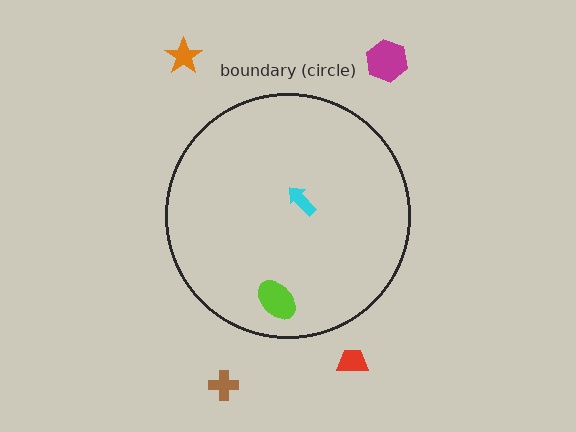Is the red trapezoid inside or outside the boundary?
Outside.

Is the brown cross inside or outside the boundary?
Outside.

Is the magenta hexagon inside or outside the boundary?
Outside.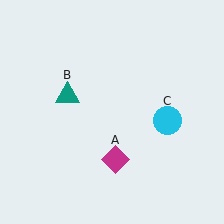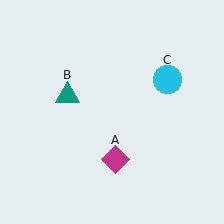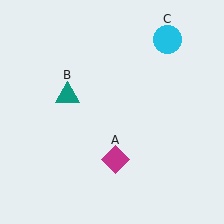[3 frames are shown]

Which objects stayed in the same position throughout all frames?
Magenta diamond (object A) and teal triangle (object B) remained stationary.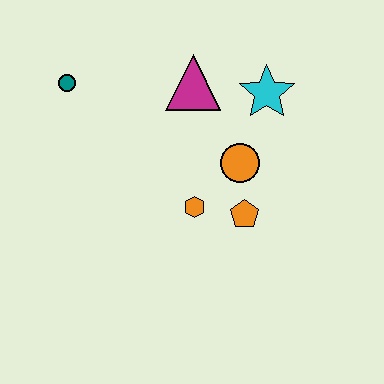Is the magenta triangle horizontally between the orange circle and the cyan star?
No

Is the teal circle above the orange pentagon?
Yes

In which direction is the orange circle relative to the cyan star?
The orange circle is below the cyan star.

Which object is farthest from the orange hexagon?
The teal circle is farthest from the orange hexagon.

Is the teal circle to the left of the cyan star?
Yes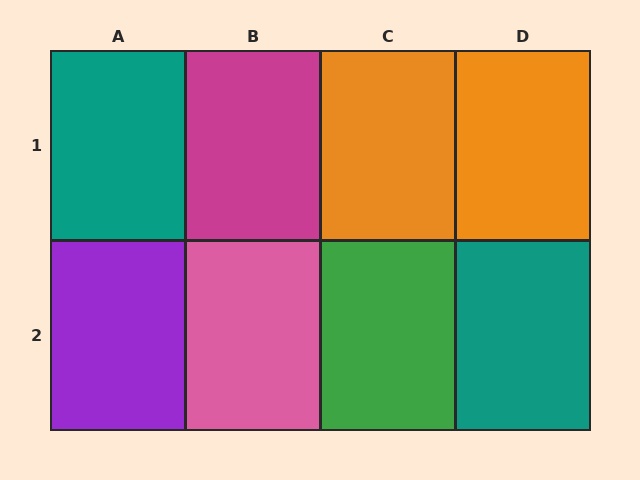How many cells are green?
1 cell is green.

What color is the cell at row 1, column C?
Orange.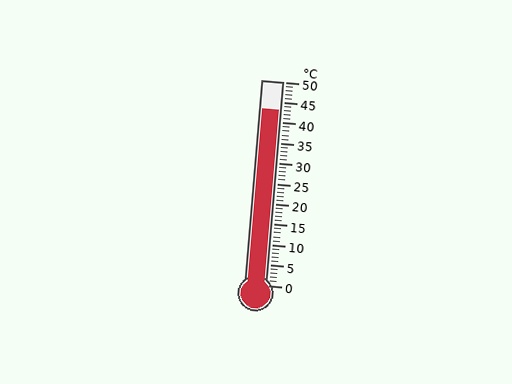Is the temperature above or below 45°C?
The temperature is below 45°C.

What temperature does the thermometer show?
The thermometer shows approximately 43°C.